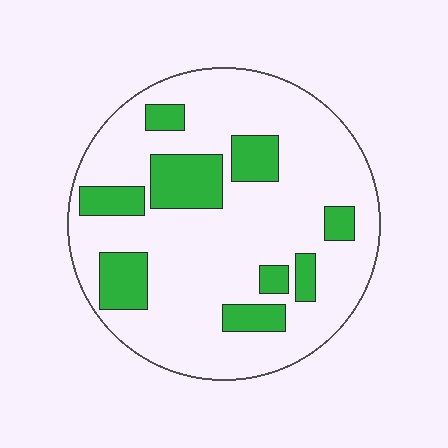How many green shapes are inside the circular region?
9.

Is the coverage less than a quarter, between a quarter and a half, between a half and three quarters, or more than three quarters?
Less than a quarter.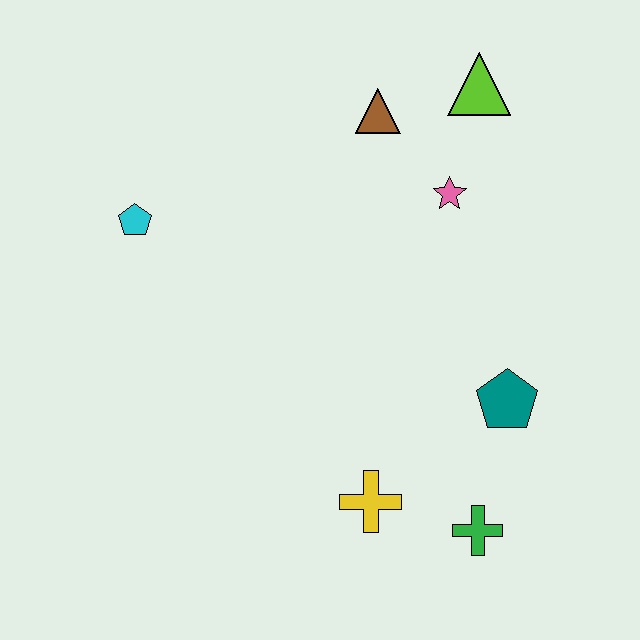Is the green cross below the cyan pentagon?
Yes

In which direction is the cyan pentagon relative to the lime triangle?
The cyan pentagon is to the left of the lime triangle.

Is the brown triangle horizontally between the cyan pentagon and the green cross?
Yes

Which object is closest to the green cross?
The yellow cross is closest to the green cross.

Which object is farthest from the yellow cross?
The lime triangle is farthest from the yellow cross.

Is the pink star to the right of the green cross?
No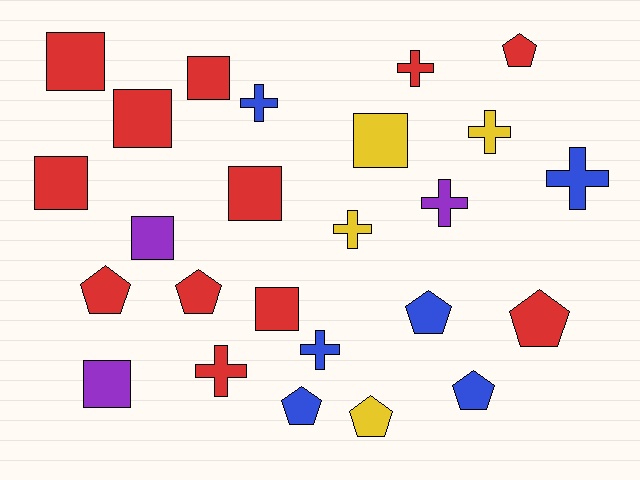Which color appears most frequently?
Red, with 12 objects.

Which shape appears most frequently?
Square, with 9 objects.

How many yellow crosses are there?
There are 2 yellow crosses.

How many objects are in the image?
There are 25 objects.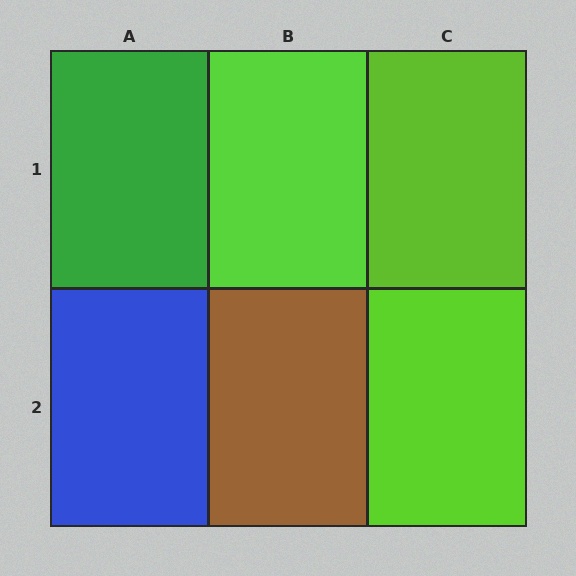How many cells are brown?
1 cell is brown.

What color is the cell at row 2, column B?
Brown.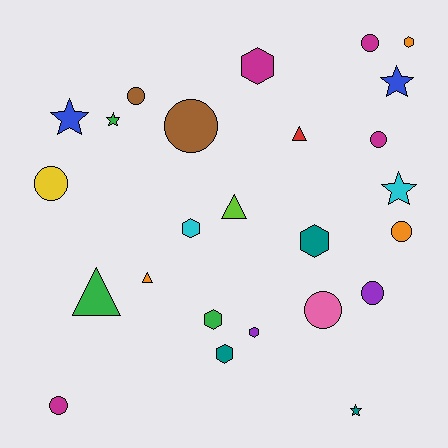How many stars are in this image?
There are 5 stars.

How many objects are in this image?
There are 25 objects.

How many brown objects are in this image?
There are 2 brown objects.